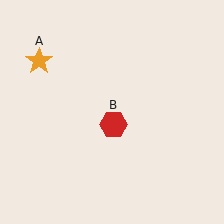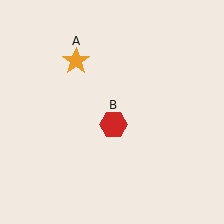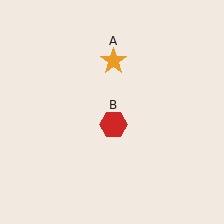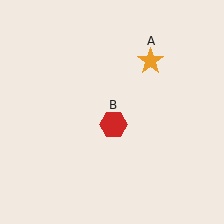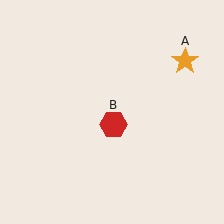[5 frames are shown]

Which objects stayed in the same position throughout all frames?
Red hexagon (object B) remained stationary.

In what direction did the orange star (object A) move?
The orange star (object A) moved right.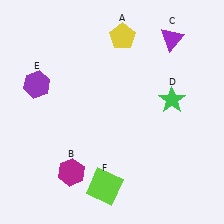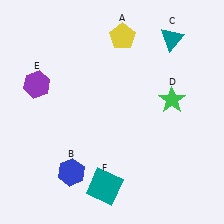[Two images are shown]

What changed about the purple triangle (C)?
In Image 1, C is purple. In Image 2, it changed to teal.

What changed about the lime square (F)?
In Image 1, F is lime. In Image 2, it changed to teal.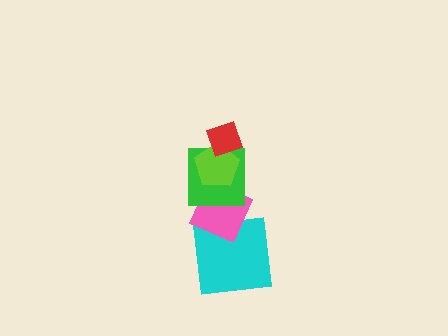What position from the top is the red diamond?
The red diamond is 1st from the top.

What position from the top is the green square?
The green square is 3rd from the top.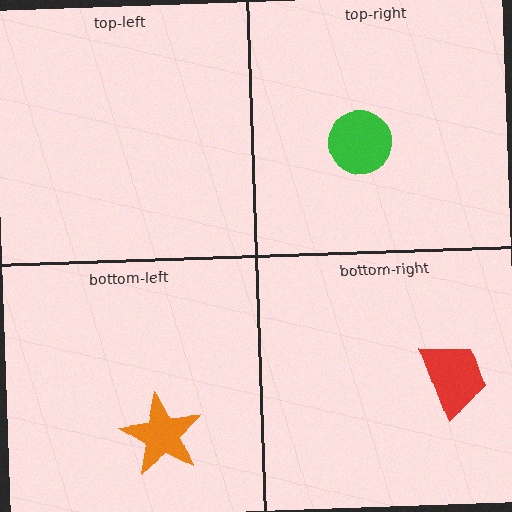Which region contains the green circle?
The top-right region.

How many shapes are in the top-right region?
1.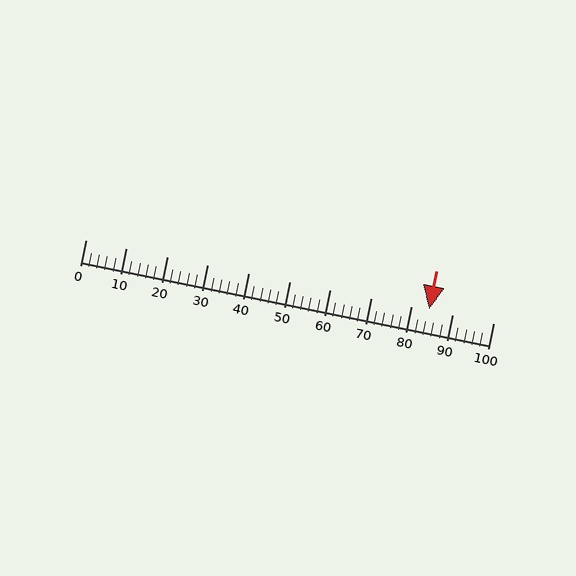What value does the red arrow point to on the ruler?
The red arrow points to approximately 84.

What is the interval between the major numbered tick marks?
The major tick marks are spaced 10 units apart.